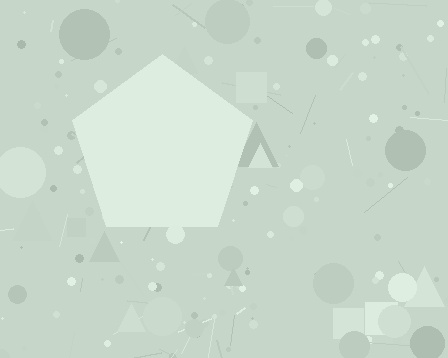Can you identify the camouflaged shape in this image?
The camouflaged shape is a pentagon.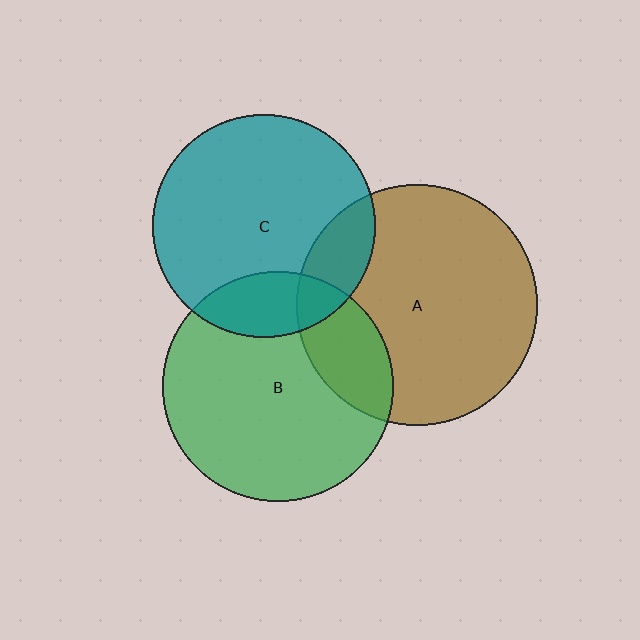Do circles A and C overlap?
Yes.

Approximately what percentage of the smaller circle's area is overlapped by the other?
Approximately 15%.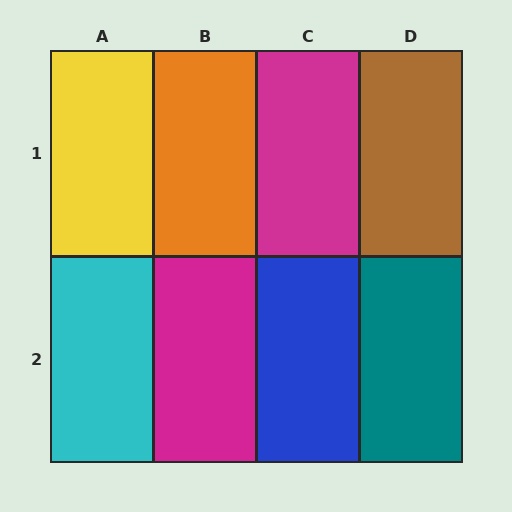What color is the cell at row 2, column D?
Teal.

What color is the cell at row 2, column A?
Cyan.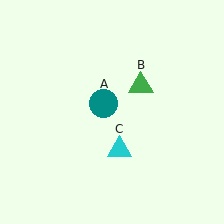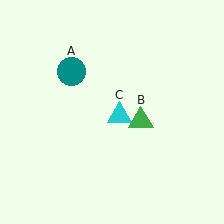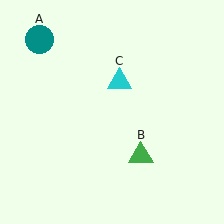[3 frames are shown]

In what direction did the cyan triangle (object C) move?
The cyan triangle (object C) moved up.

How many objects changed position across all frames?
3 objects changed position: teal circle (object A), green triangle (object B), cyan triangle (object C).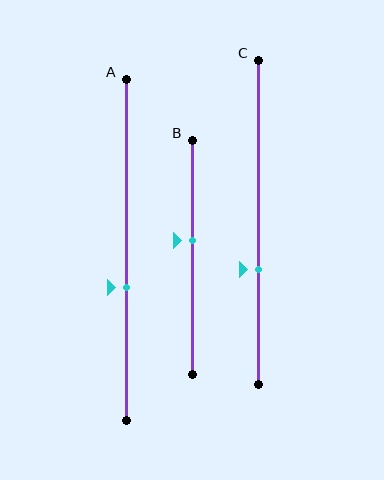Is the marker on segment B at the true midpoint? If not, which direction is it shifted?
No, the marker on segment B is shifted upward by about 7% of the segment length.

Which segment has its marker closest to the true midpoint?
Segment B has its marker closest to the true midpoint.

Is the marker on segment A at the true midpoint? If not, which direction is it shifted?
No, the marker on segment A is shifted downward by about 11% of the segment length.